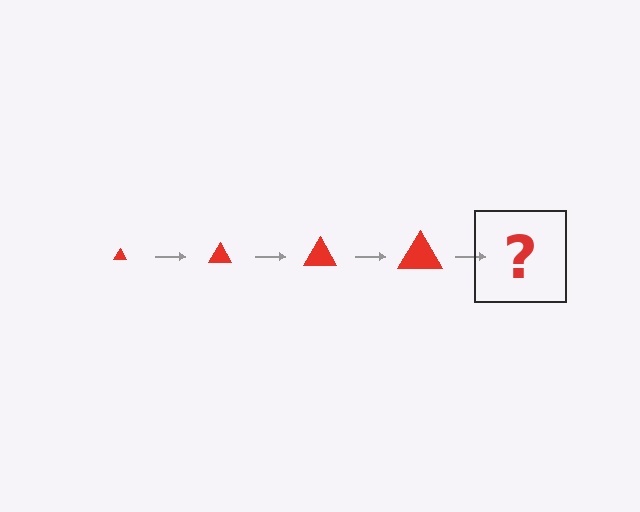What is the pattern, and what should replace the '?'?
The pattern is that the triangle gets progressively larger each step. The '?' should be a red triangle, larger than the previous one.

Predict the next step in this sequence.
The next step is a red triangle, larger than the previous one.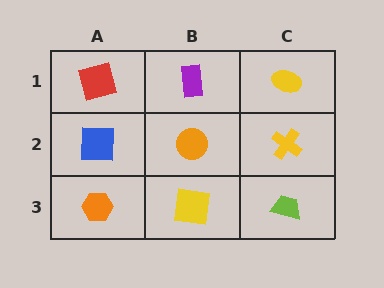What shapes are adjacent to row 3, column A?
A blue square (row 2, column A), a yellow square (row 3, column B).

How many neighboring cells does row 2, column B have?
4.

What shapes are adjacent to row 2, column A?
A red square (row 1, column A), an orange hexagon (row 3, column A), an orange circle (row 2, column B).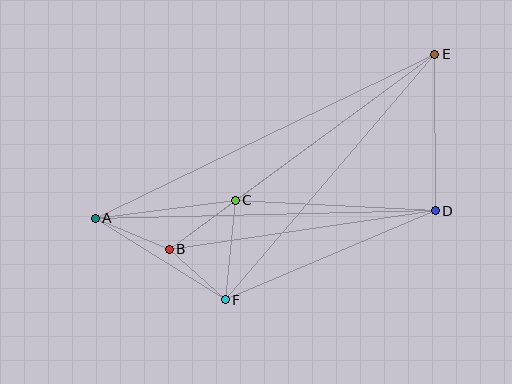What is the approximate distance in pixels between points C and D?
The distance between C and D is approximately 200 pixels.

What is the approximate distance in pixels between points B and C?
The distance between B and C is approximately 82 pixels.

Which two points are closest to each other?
Points B and F are closest to each other.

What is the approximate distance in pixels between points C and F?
The distance between C and F is approximately 100 pixels.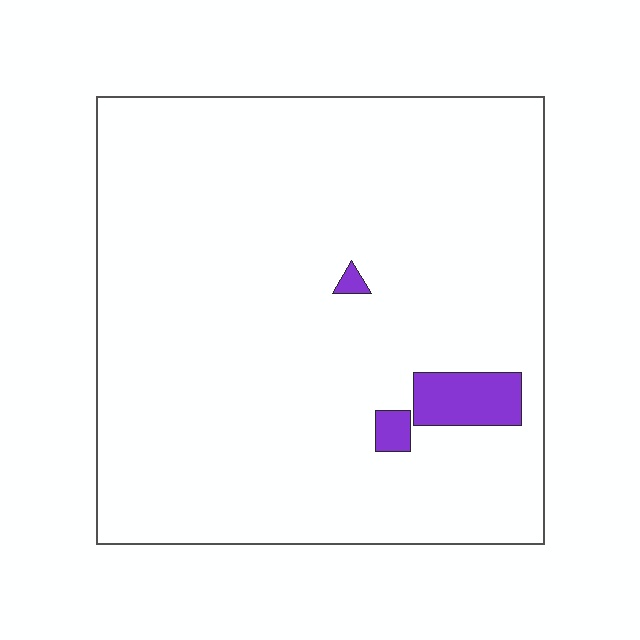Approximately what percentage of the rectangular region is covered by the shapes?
Approximately 5%.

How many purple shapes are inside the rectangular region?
3.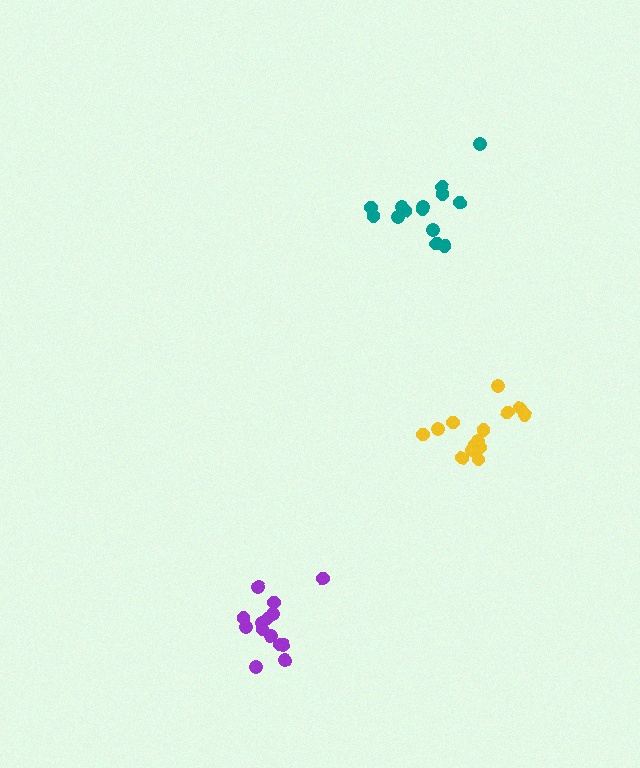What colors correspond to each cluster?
The clusters are colored: teal, purple, yellow.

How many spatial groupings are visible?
There are 3 spatial groupings.